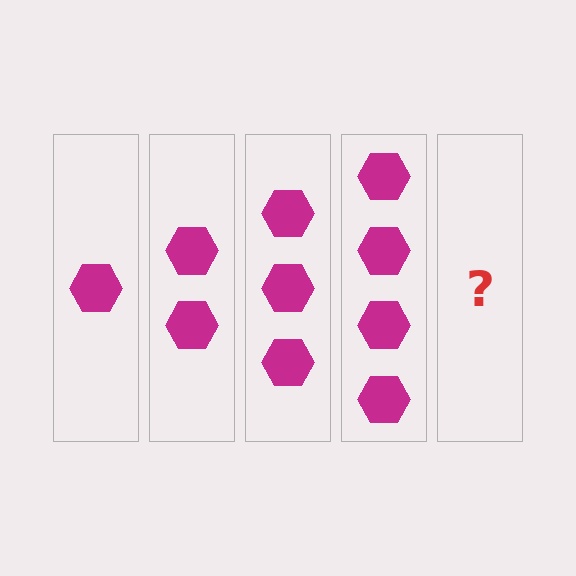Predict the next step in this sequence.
The next step is 5 hexagons.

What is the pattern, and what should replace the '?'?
The pattern is that each step adds one more hexagon. The '?' should be 5 hexagons.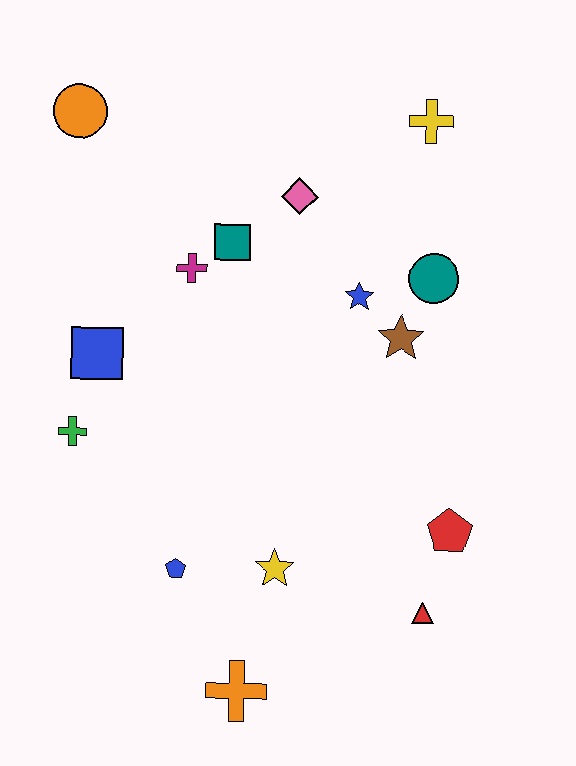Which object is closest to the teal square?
The magenta cross is closest to the teal square.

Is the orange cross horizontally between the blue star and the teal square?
Yes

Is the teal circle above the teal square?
No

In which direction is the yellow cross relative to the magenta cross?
The yellow cross is to the right of the magenta cross.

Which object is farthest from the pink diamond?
The orange cross is farthest from the pink diamond.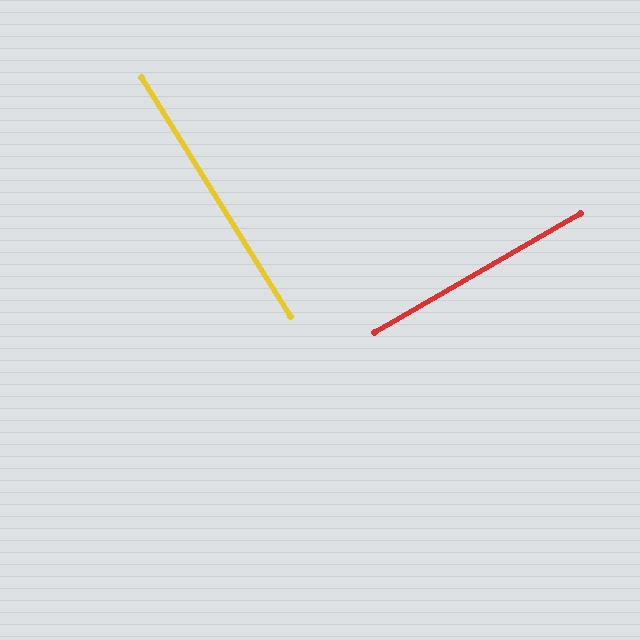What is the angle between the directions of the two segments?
Approximately 88 degrees.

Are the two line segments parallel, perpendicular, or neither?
Perpendicular — they meet at approximately 88°.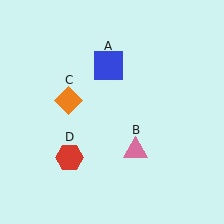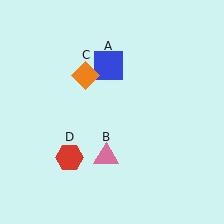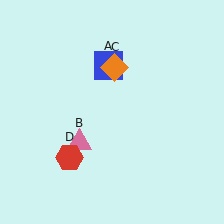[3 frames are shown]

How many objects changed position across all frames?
2 objects changed position: pink triangle (object B), orange diamond (object C).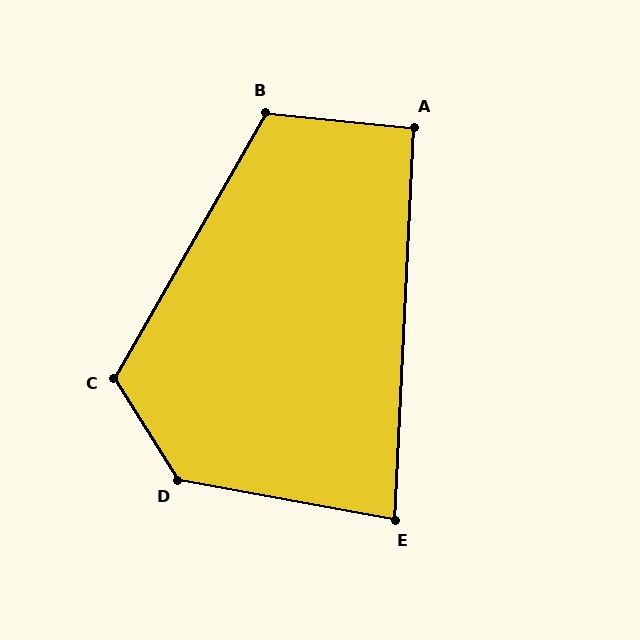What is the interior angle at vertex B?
Approximately 114 degrees (obtuse).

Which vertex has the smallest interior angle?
E, at approximately 82 degrees.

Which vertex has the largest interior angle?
D, at approximately 133 degrees.